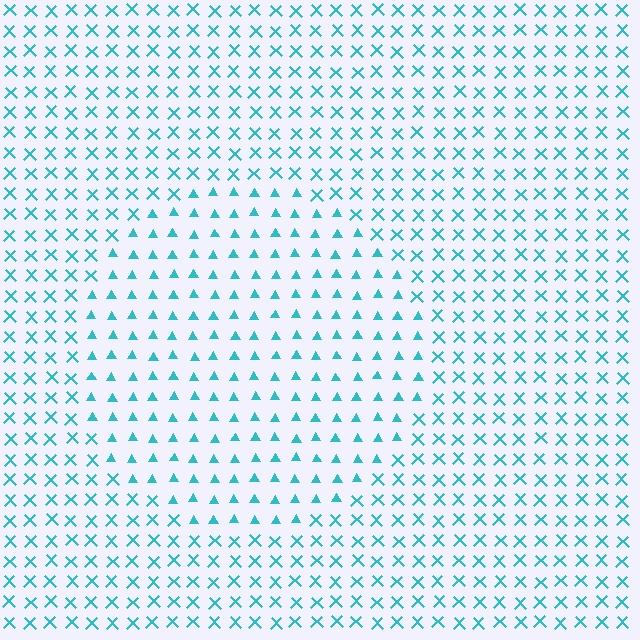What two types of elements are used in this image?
The image uses triangles inside the circle region and X marks outside it.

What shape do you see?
I see a circle.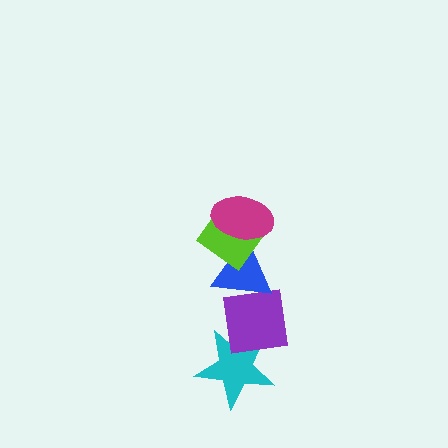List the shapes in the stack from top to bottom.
From top to bottom: the magenta ellipse, the lime diamond, the blue triangle, the purple square, the cyan star.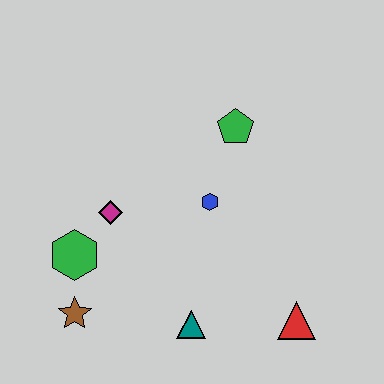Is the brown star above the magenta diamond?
No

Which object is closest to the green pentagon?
The blue hexagon is closest to the green pentagon.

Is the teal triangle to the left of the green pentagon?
Yes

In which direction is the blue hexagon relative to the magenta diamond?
The blue hexagon is to the right of the magenta diamond.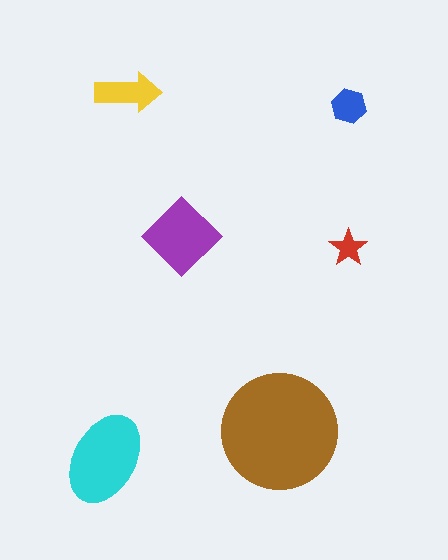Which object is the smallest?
The red star.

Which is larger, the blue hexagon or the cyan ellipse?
The cyan ellipse.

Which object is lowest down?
The cyan ellipse is bottommost.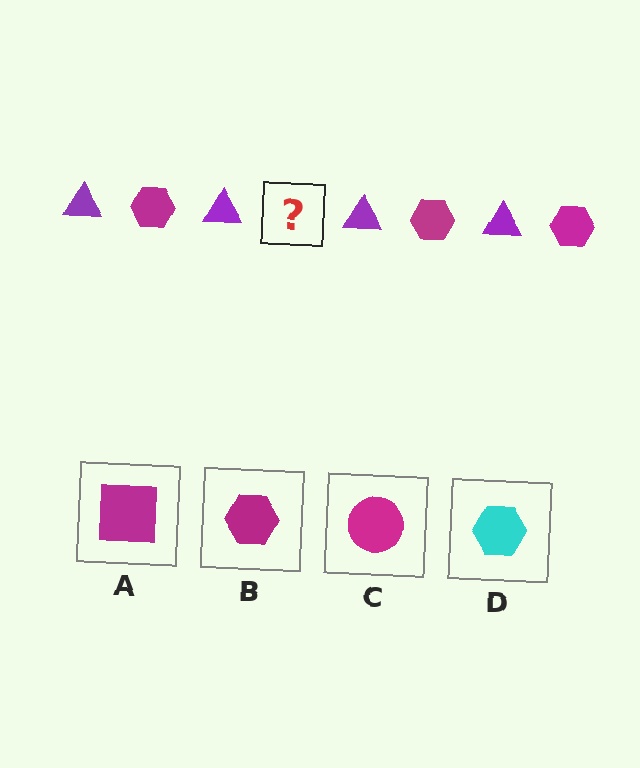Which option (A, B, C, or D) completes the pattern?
B.